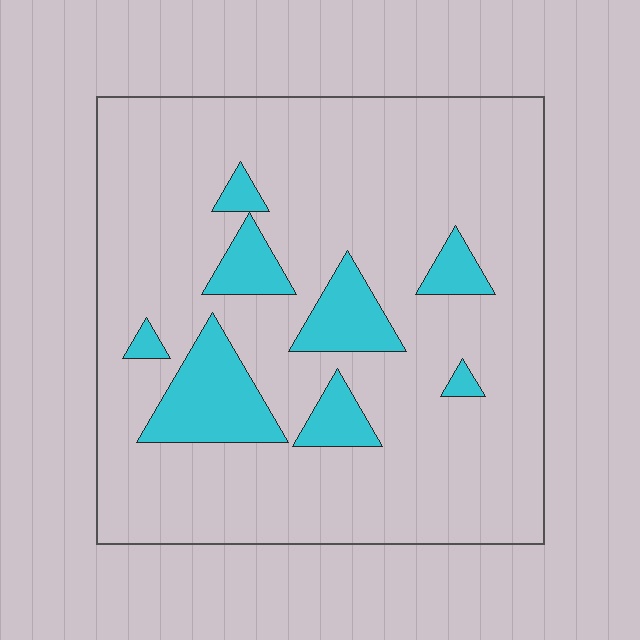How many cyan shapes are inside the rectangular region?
8.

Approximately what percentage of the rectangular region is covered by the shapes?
Approximately 15%.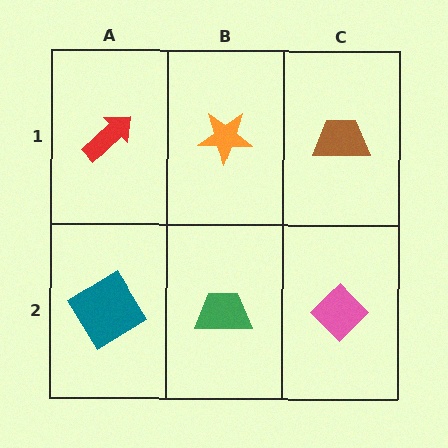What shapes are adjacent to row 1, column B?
A green trapezoid (row 2, column B), a red arrow (row 1, column A), a brown trapezoid (row 1, column C).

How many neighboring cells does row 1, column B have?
3.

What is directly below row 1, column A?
A teal diamond.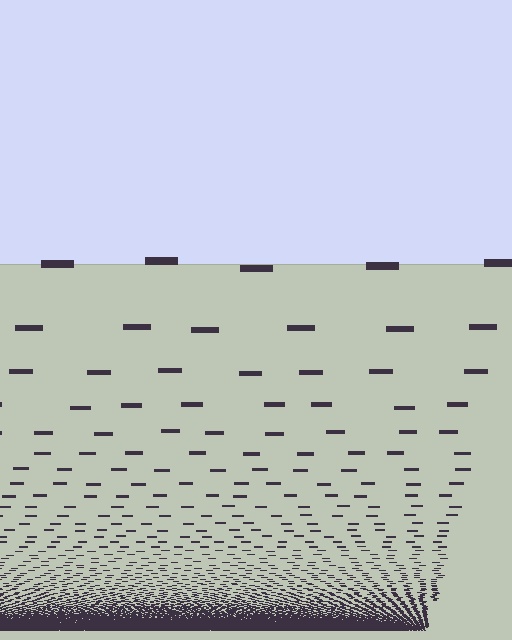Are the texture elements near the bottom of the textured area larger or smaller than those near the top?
Smaller. The gradient is inverted — elements near the bottom are smaller and denser.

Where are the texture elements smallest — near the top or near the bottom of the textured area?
Near the bottom.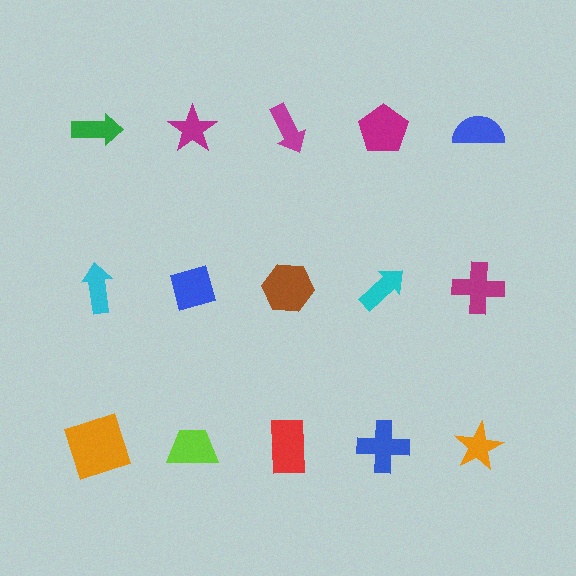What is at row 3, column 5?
An orange star.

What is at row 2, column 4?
A cyan arrow.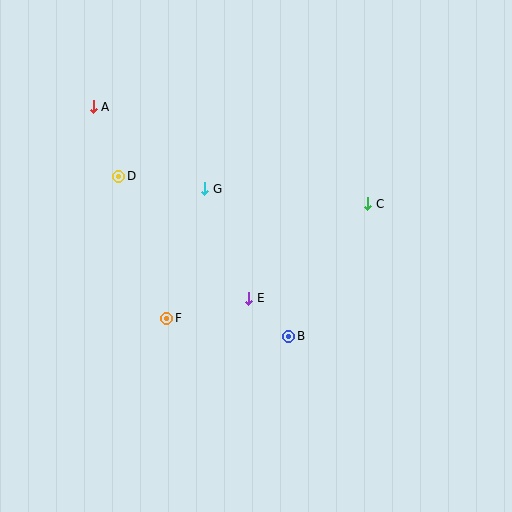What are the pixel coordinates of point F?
Point F is at (167, 318).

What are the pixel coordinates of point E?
Point E is at (249, 298).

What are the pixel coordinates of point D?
Point D is at (119, 176).